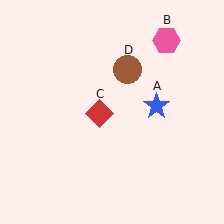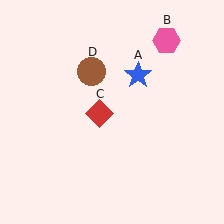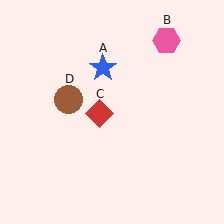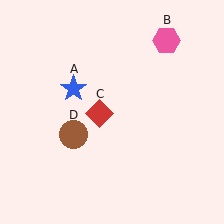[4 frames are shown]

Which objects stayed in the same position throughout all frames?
Pink hexagon (object B) and red diamond (object C) remained stationary.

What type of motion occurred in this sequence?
The blue star (object A), brown circle (object D) rotated counterclockwise around the center of the scene.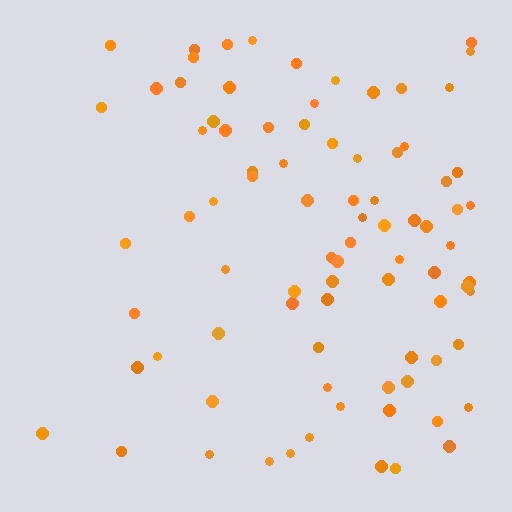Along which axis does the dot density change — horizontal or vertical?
Horizontal.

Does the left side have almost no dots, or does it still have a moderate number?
Still a moderate number, just noticeably fewer than the right.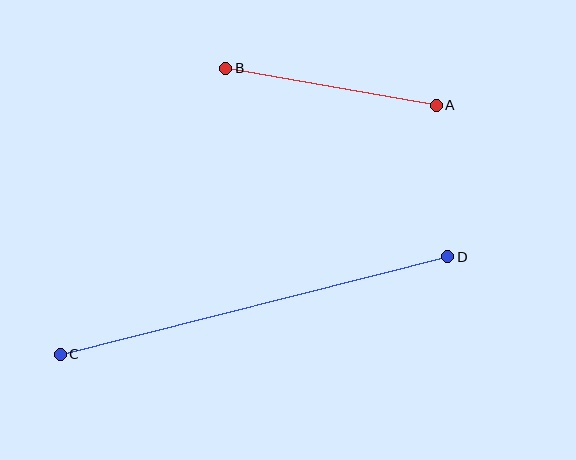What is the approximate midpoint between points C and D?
The midpoint is at approximately (254, 305) pixels.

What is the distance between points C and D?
The distance is approximately 400 pixels.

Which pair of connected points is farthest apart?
Points C and D are farthest apart.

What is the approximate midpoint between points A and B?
The midpoint is at approximately (331, 87) pixels.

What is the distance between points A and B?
The distance is approximately 214 pixels.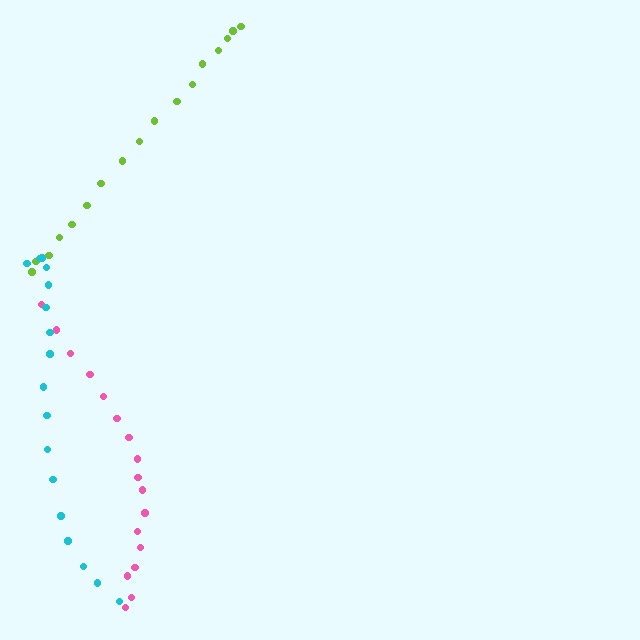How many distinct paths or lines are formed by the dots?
There are 3 distinct paths.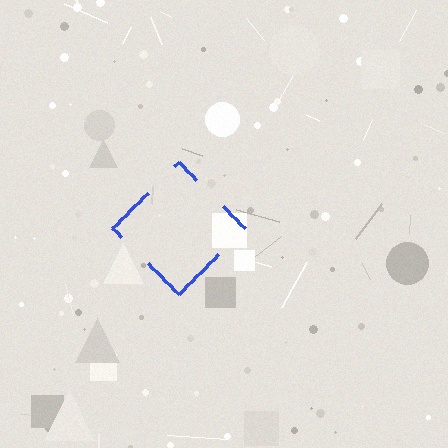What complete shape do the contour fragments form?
The contour fragments form a diamond.